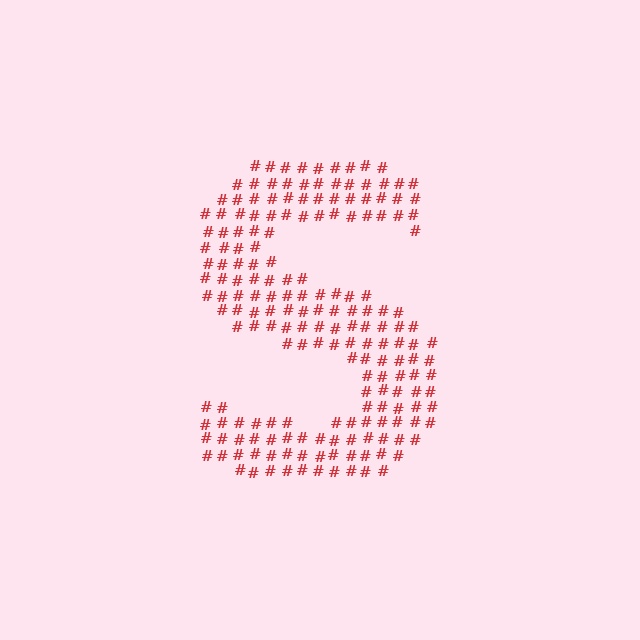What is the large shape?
The large shape is the letter S.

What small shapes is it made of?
It is made of small hash symbols.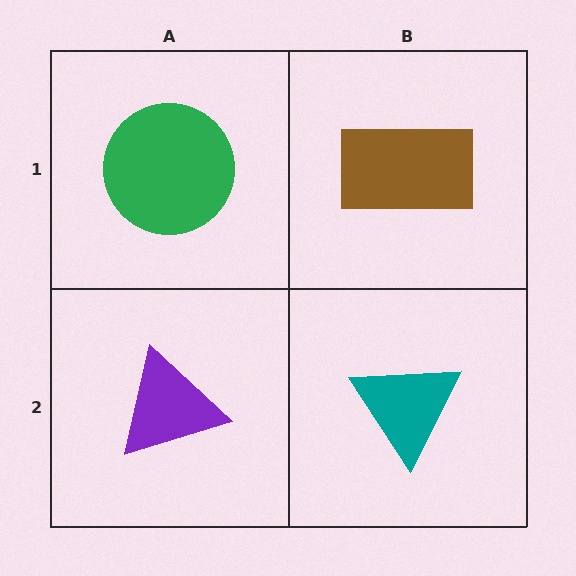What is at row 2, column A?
A purple triangle.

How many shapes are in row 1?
2 shapes.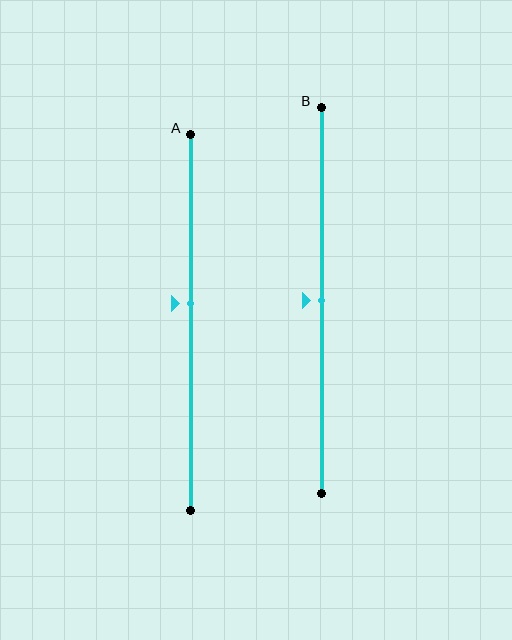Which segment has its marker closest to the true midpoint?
Segment B has its marker closest to the true midpoint.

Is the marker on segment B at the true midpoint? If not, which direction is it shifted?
Yes, the marker on segment B is at the true midpoint.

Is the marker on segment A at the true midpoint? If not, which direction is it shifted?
No, the marker on segment A is shifted upward by about 5% of the segment length.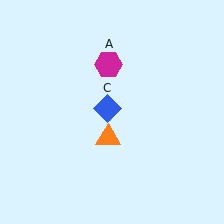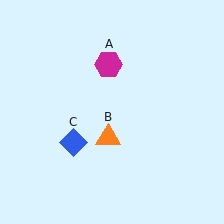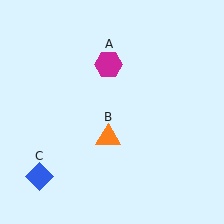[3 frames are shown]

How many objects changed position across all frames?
1 object changed position: blue diamond (object C).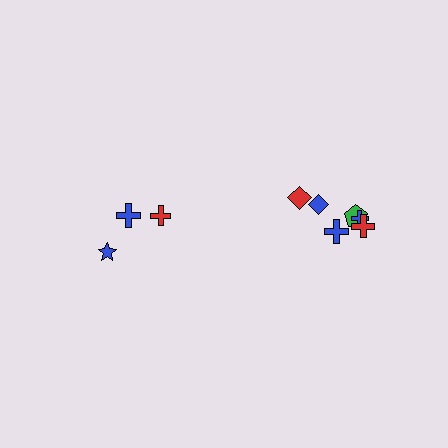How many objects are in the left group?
There are 3 objects.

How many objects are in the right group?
There are 6 objects.